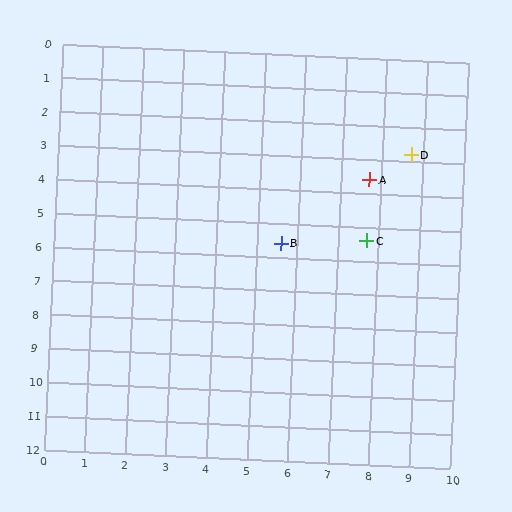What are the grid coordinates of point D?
Point D is at approximately (8.7, 2.8).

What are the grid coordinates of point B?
Point B is at approximately (5.6, 5.6).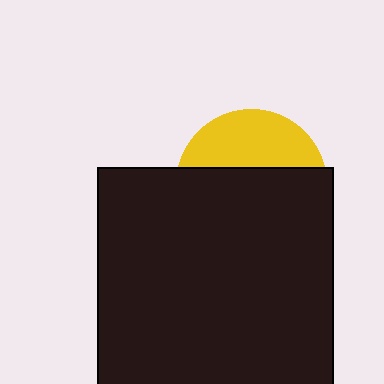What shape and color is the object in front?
The object in front is a black square.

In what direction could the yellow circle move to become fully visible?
The yellow circle could move up. That would shift it out from behind the black square entirely.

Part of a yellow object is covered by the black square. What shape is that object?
It is a circle.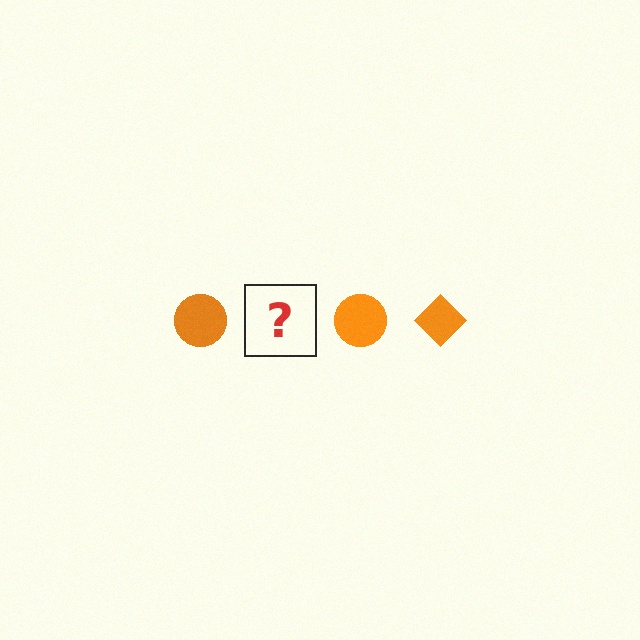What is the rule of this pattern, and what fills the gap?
The rule is that the pattern cycles through circle, diamond shapes in orange. The gap should be filled with an orange diamond.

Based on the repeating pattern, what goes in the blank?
The blank should be an orange diamond.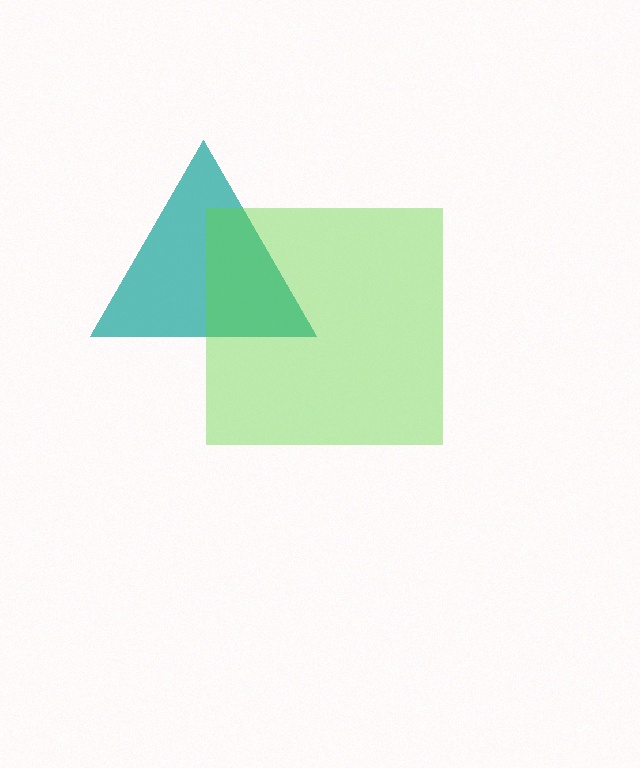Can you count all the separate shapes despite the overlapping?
Yes, there are 2 separate shapes.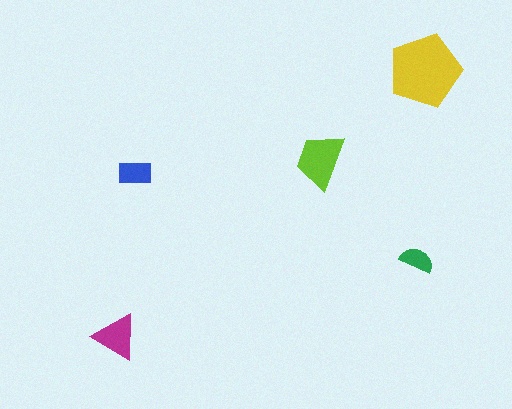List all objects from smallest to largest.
The green semicircle, the blue rectangle, the magenta triangle, the lime trapezoid, the yellow pentagon.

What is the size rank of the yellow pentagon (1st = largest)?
1st.